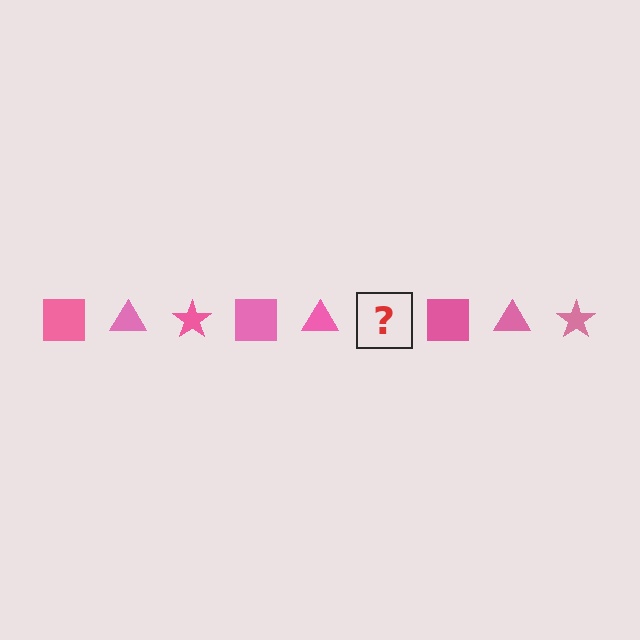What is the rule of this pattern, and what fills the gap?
The rule is that the pattern cycles through square, triangle, star shapes in pink. The gap should be filled with a pink star.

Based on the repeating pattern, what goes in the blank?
The blank should be a pink star.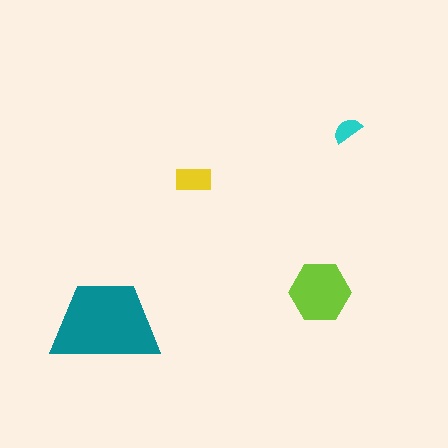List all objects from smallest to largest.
The cyan semicircle, the yellow rectangle, the lime hexagon, the teal trapezoid.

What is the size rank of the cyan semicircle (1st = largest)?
4th.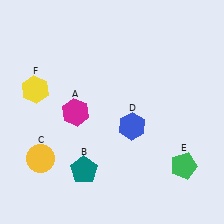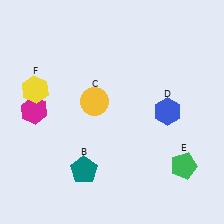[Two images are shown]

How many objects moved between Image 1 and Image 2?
3 objects moved between the two images.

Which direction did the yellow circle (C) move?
The yellow circle (C) moved up.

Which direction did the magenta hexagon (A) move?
The magenta hexagon (A) moved left.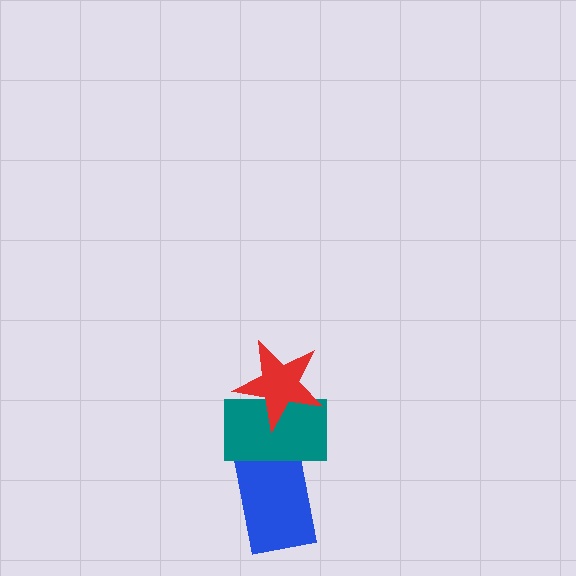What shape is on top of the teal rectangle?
The red star is on top of the teal rectangle.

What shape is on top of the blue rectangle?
The teal rectangle is on top of the blue rectangle.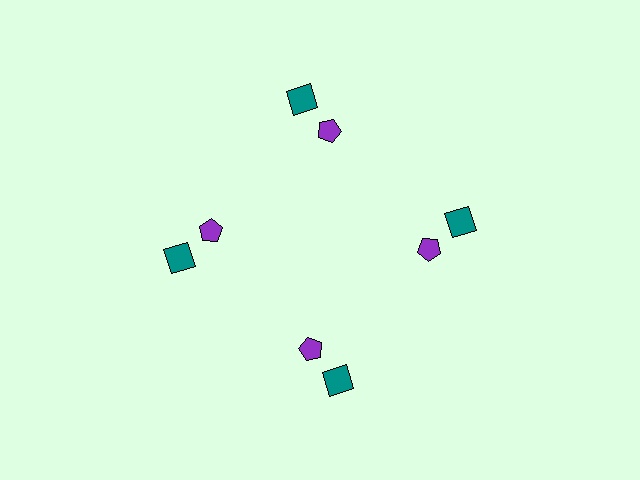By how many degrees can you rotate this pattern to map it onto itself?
The pattern maps onto itself every 90 degrees of rotation.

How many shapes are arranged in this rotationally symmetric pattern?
There are 8 shapes, arranged in 4 groups of 2.